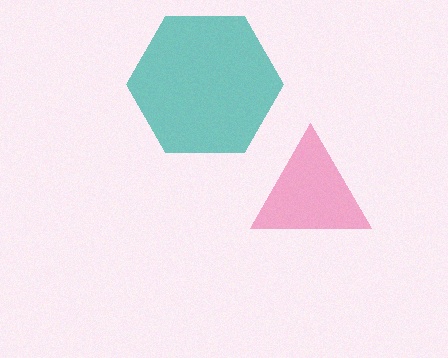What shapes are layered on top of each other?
The layered shapes are: a teal hexagon, a pink triangle.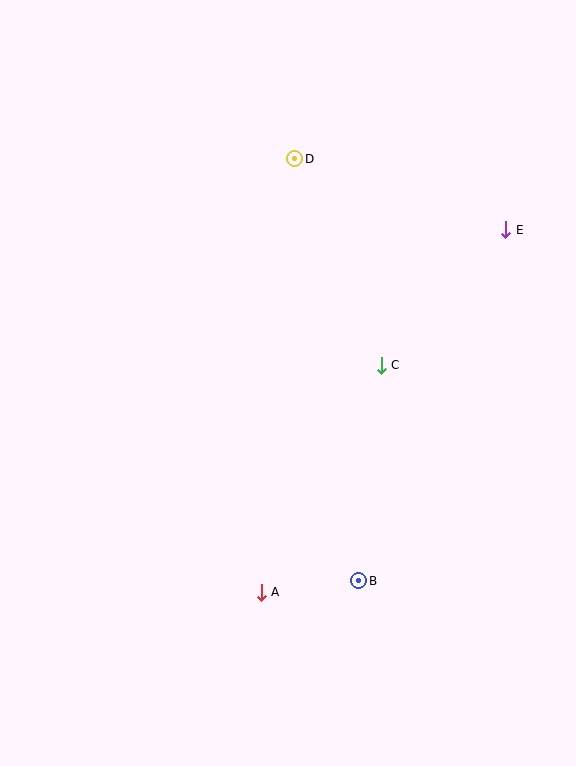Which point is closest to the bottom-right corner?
Point B is closest to the bottom-right corner.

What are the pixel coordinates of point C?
Point C is at (381, 365).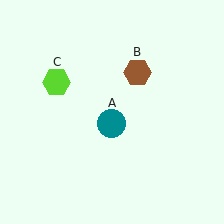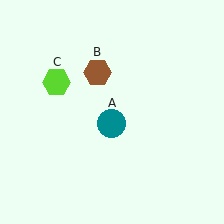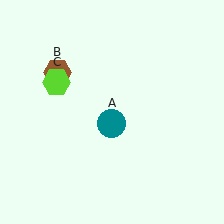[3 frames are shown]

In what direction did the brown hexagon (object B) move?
The brown hexagon (object B) moved left.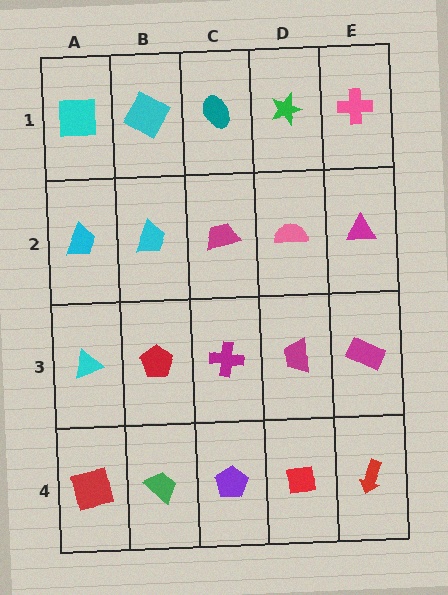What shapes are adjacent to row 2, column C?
A teal ellipse (row 1, column C), a magenta cross (row 3, column C), a cyan trapezoid (row 2, column B), a pink semicircle (row 2, column D).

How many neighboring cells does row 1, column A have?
2.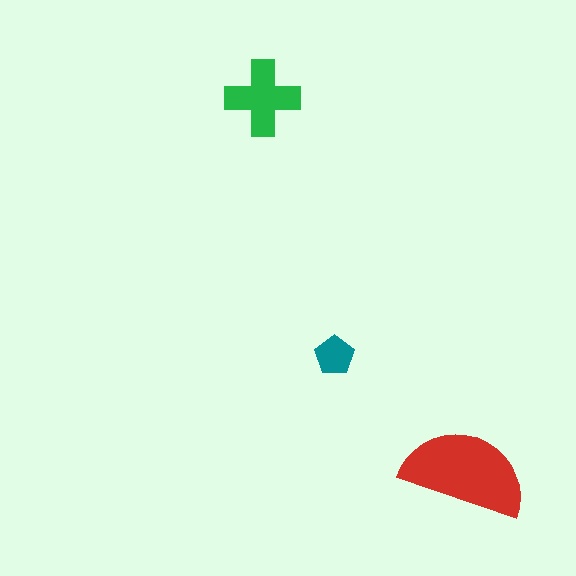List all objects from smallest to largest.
The teal pentagon, the green cross, the red semicircle.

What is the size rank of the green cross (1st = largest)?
2nd.